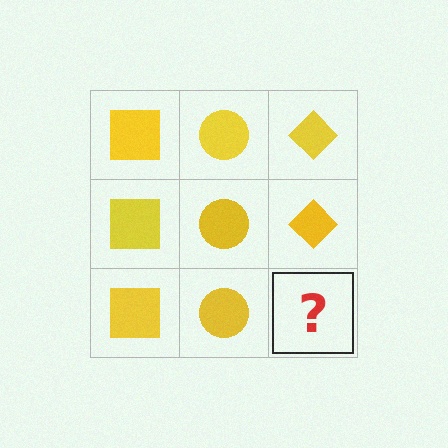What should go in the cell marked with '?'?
The missing cell should contain a yellow diamond.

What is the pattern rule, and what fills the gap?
The rule is that each column has a consistent shape. The gap should be filled with a yellow diamond.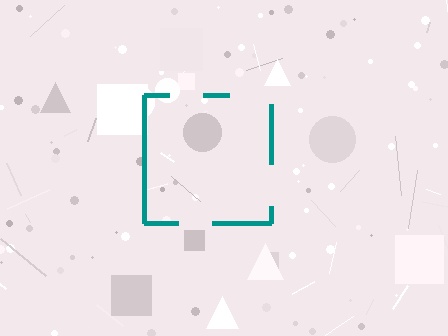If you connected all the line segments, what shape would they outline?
They would outline a square.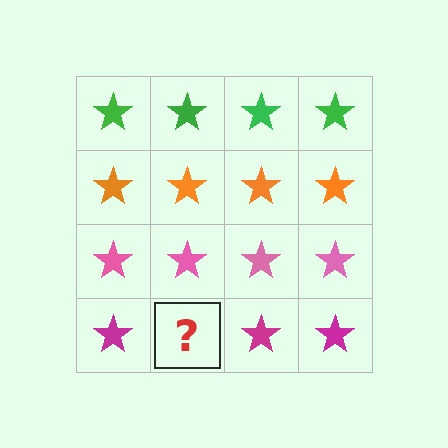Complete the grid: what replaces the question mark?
The question mark should be replaced with a magenta star.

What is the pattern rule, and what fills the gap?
The rule is that each row has a consistent color. The gap should be filled with a magenta star.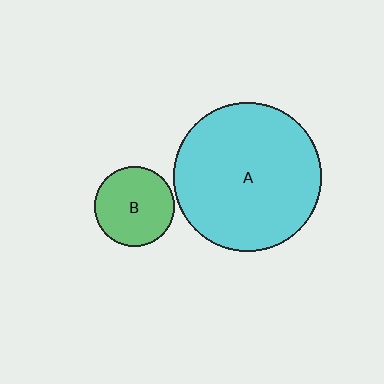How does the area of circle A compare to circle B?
Approximately 3.4 times.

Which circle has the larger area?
Circle A (cyan).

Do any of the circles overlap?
No, none of the circles overlap.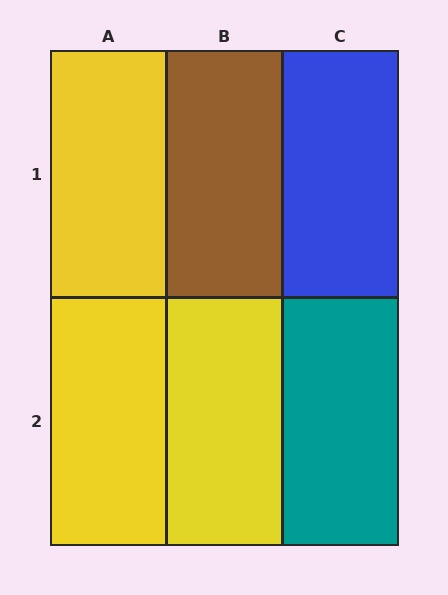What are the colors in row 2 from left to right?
Yellow, yellow, teal.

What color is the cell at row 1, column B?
Brown.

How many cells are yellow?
3 cells are yellow.